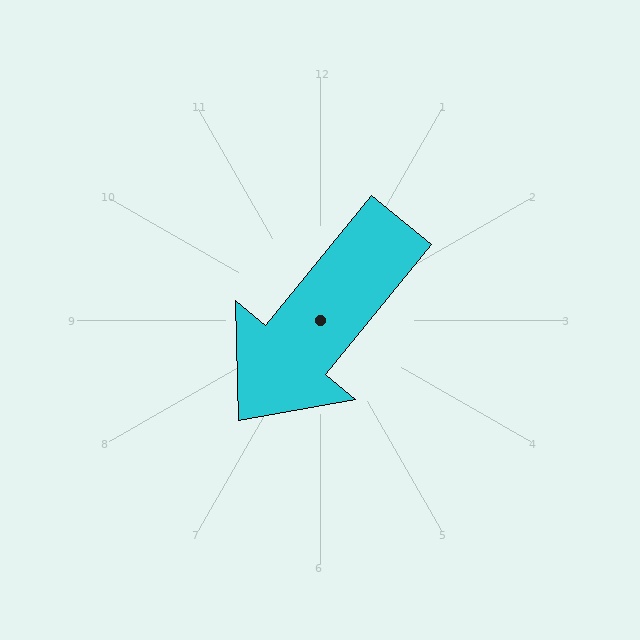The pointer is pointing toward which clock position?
Roughly 7 o'clock.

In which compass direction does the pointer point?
Southwest.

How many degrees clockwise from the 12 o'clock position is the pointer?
Approximately 219 degrees.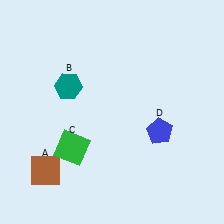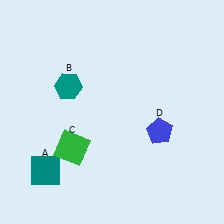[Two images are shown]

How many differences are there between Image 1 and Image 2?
There is 1 difference between the two images.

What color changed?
The square (A) changed from brown in Image 1 to teal in Image 2.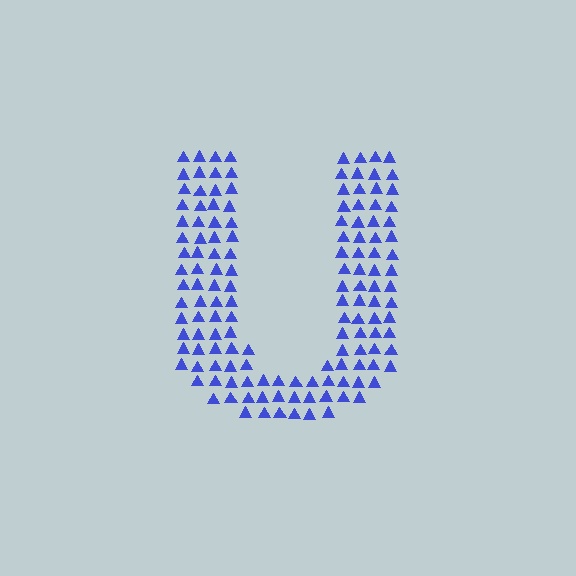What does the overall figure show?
The overall figure shows the letter U.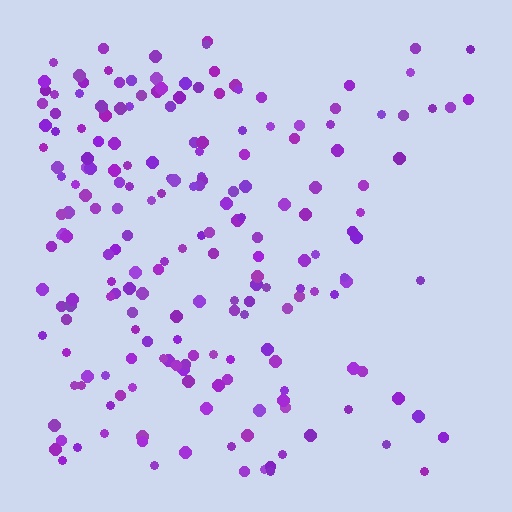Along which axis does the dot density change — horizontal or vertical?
Horizontal.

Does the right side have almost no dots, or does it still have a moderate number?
Still a moderate number, just noticeably fewer than the left.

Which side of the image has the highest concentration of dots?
The left.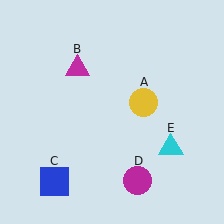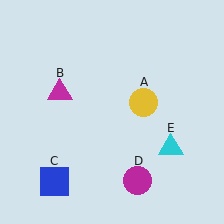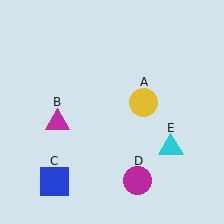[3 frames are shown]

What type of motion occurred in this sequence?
The magenta triangle (object B) rotated counterclockwise around the center of the scene.